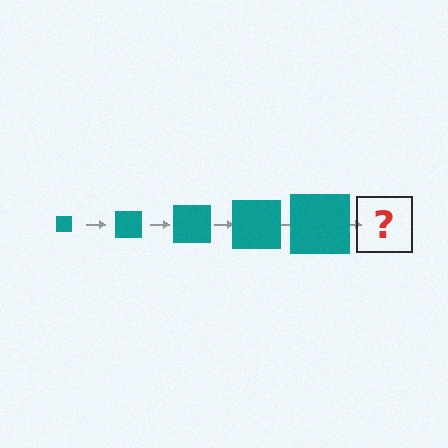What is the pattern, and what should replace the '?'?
The pattern is that the square gets progressively larger each step. The '?' should be a teal square, larger than the previous one.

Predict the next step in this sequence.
The next step is a teal square, larger than the previous one.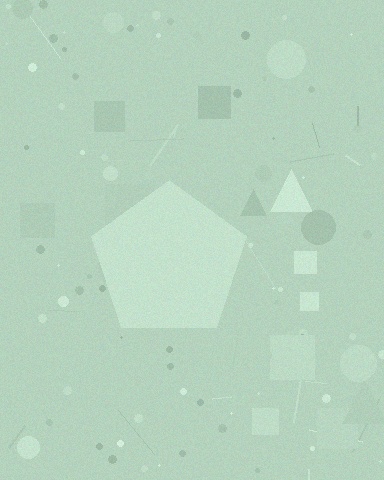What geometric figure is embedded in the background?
A pentagon is embedded in the background.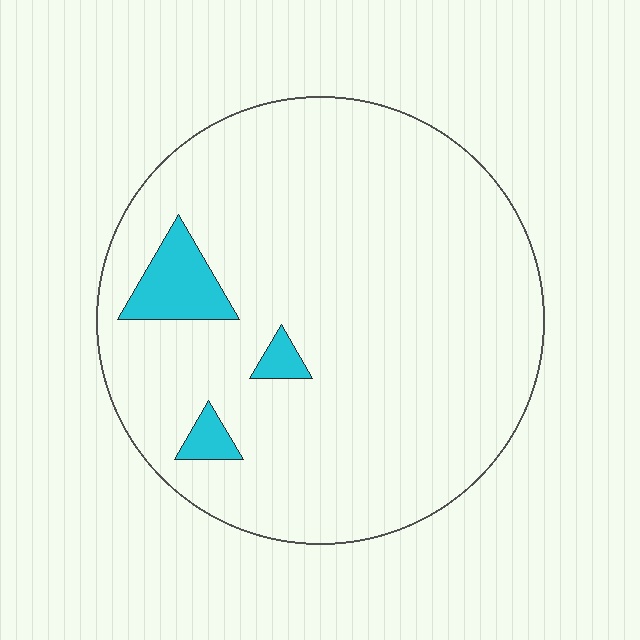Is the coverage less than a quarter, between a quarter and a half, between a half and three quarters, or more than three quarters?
Less than a quarter.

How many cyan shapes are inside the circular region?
3.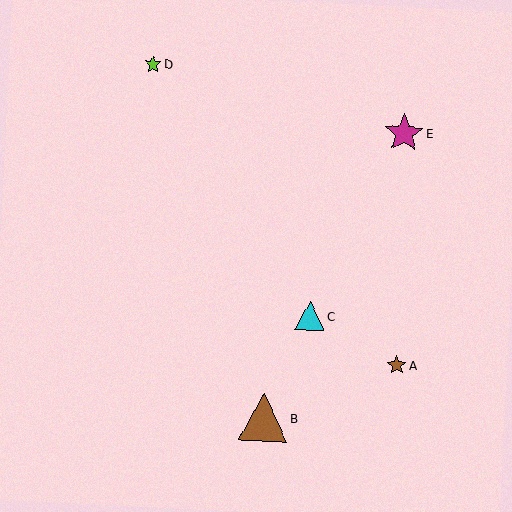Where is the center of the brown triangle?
The center of the brown triangle is at (263, 417).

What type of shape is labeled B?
Shape B is a brown triangle.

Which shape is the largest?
The brown triangle (labeled B) is the largest.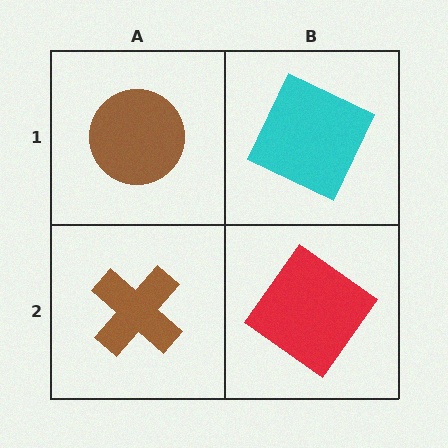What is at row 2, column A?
A brown cross.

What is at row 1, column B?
A cyan square.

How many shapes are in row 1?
2 shapes.